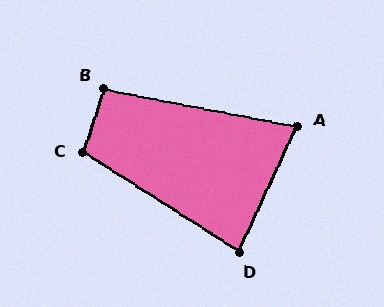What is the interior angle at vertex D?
Approximately 82 degrees (acute).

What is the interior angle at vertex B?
Approximately 98 degrees (obtuse).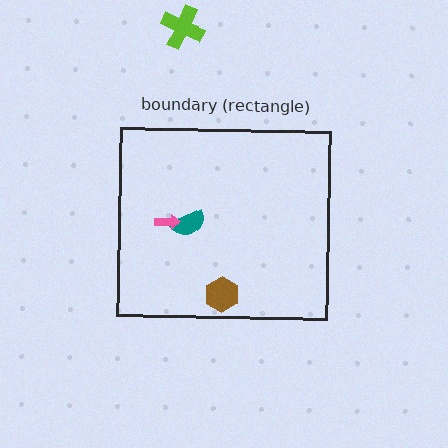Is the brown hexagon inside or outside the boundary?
Inside.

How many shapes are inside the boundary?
3 inside, 1 outside.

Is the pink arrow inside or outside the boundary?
Inside.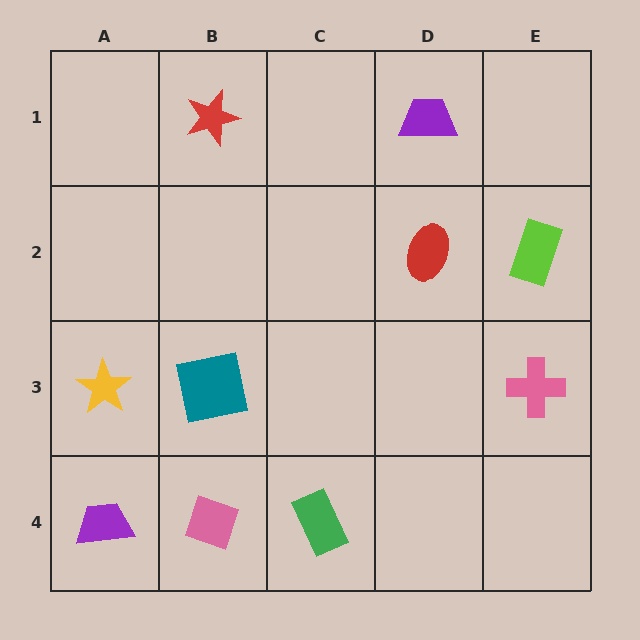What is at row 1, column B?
A red star.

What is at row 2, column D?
A red ellipse.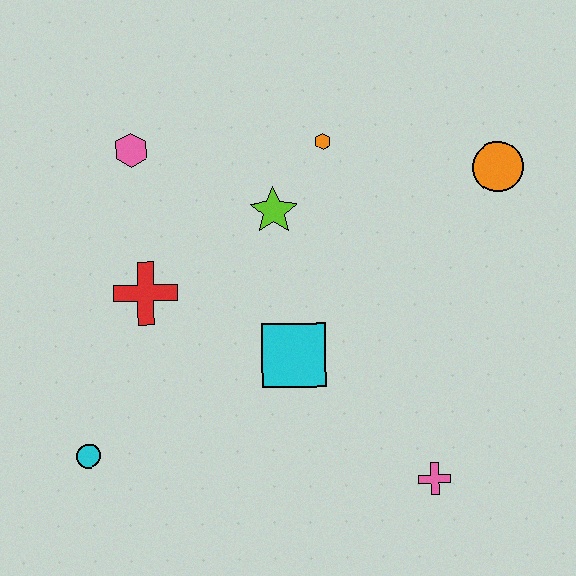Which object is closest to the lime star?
The orange hexagon is closest to the lime star.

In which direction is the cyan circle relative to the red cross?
The cyan circle is below the red cross.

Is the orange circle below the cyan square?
No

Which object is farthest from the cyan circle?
The orange circle is farthest from the cyan circle.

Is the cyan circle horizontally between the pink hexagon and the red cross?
No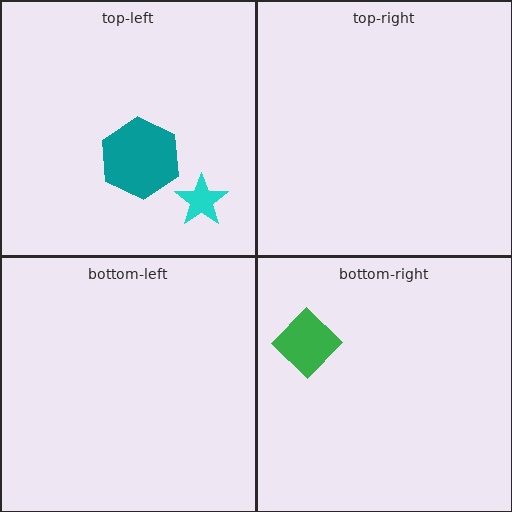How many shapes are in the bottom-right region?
1.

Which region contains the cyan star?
The top-left region.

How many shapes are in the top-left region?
2.